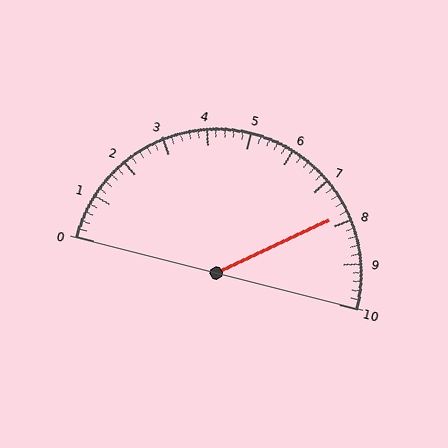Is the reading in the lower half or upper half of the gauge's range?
The reading is in the upper half of the range (0 to 10).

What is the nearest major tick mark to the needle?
The nearest major tick mark is 8.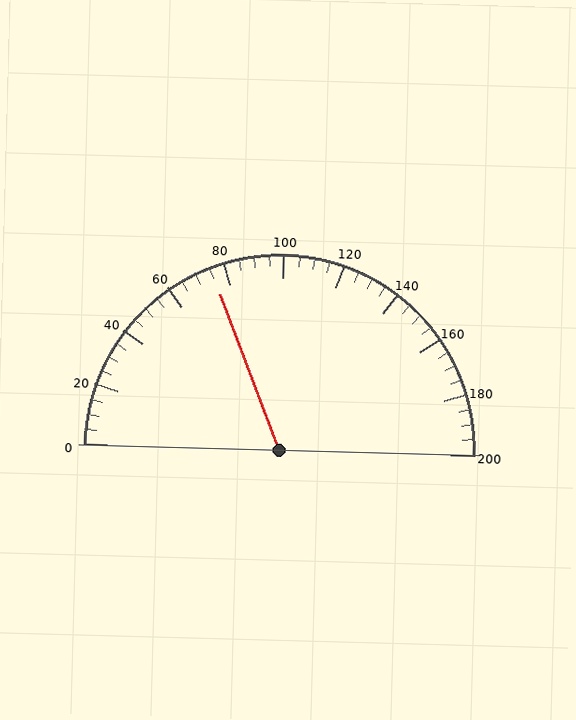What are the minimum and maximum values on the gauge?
The gauge ranges from 0 to 200.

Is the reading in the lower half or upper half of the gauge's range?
The reading is in the lower half of the range (0 to 200).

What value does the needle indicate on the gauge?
The needle indicates approximately 75.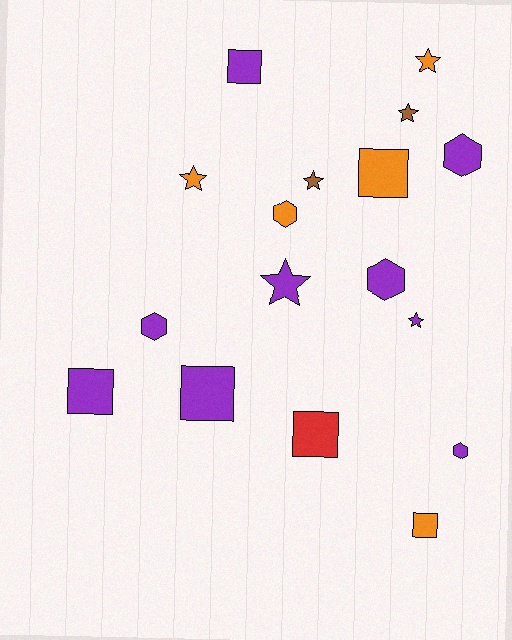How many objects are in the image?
There are 17 objects.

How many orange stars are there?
There are 2 orange stars.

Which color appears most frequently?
Purple, with 9 objects.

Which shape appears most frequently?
Square, with 6 objects.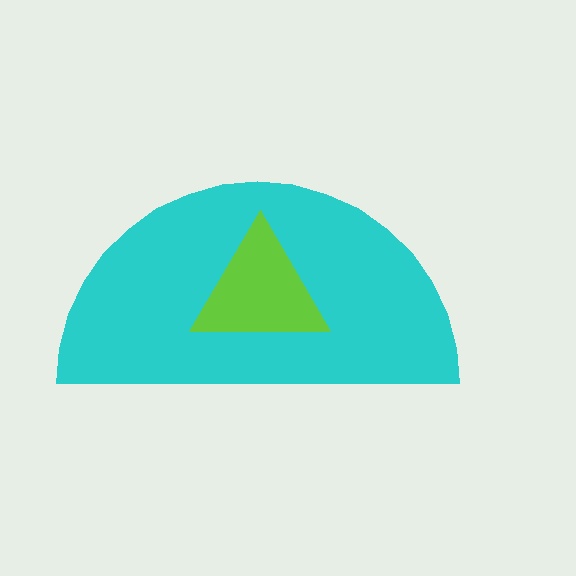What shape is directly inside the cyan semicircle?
The lime triangle.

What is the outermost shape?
The cyan semicircle.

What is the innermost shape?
The lime triangle.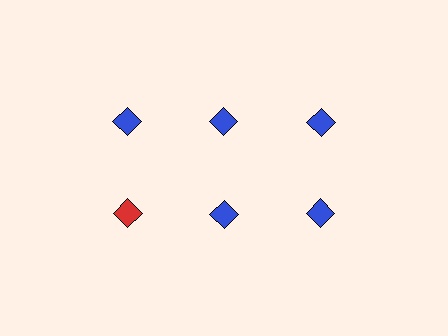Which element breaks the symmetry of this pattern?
The red diamond in the second row, leftmost column breaks the symmetry. All other shapes are blue diamonds.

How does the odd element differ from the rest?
It has a different color: red instead of blue.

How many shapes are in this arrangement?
There are 6 shapes arranged in a grid pattern.